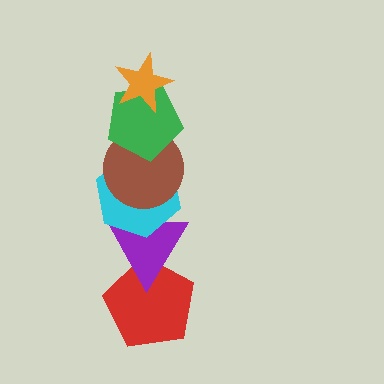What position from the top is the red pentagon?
The red pentagon is 6th from the top.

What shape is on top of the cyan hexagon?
The brown circle is on top of the cyan hexagon.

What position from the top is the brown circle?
The brown circle is 3rd from the top.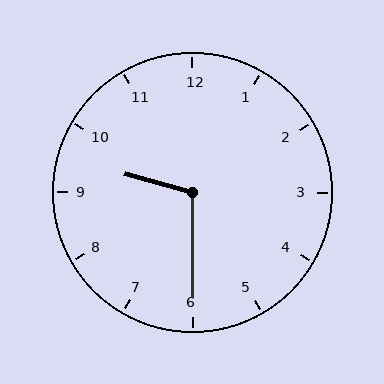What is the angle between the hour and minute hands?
Approximately 105 degrees.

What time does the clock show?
9:30.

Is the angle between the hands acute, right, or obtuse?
It is obtuse.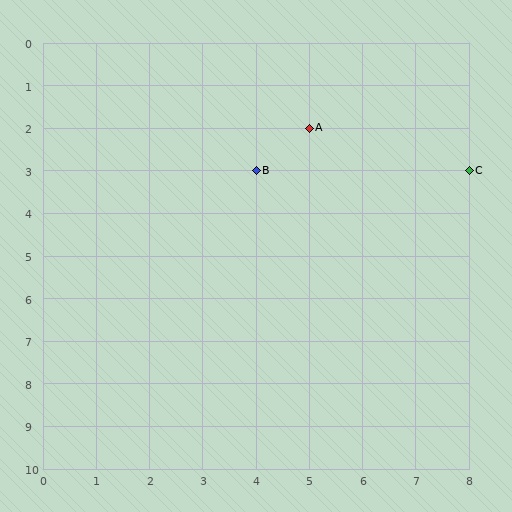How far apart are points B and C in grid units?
Points B and C are 4 columns apart.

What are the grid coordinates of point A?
Point A is at grid coordinates (5, 2).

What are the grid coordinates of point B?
Point B is at grid coordinates (4, 3).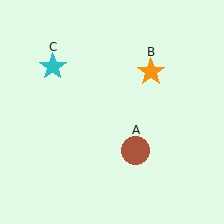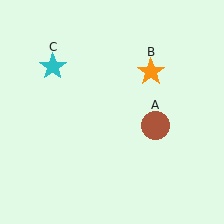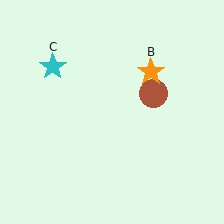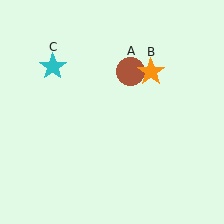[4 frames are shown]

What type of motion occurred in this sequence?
The brown circle (object A) rotated counterclockwise around the center of the scene.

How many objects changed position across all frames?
1 object changed position: brown circle (object A).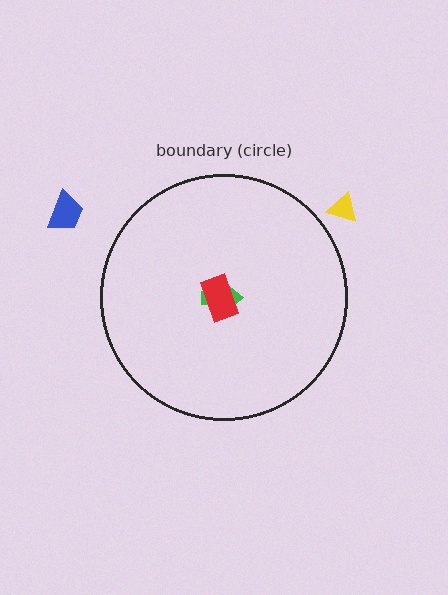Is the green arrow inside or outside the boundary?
Inside.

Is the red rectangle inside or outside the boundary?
Inside.